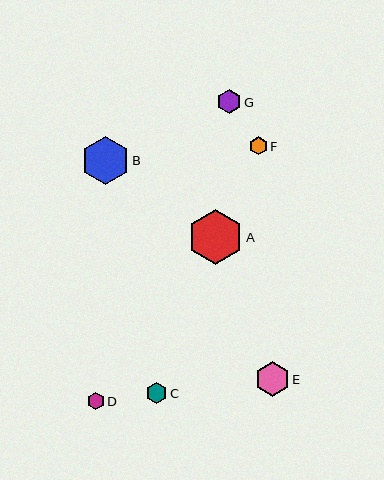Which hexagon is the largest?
Hexagon A is the largest with a size of approximately 55 pixels.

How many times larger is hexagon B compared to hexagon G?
Hexagon B is approximately 1.9 times the size of hexagon G.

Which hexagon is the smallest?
Hexagon D is the smallest with a size of approximately 17 pixels.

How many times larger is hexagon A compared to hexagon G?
Hexagon A is approximately 2.3 times the size of hexagon G.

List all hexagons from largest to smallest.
From largest to smallest: A, B, E, G, C, F, D.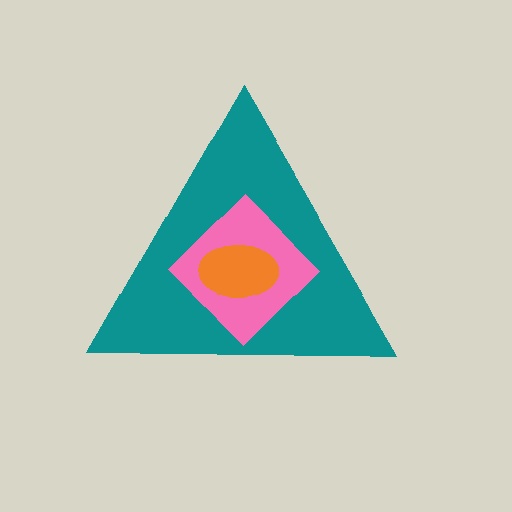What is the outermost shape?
The teal triangle.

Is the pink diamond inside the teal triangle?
Yes.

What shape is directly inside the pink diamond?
The orange ellipse.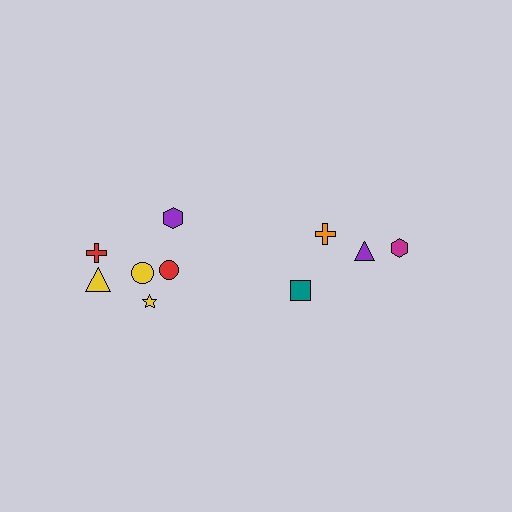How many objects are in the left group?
There are 6 objects.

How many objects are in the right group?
There are 4 objects.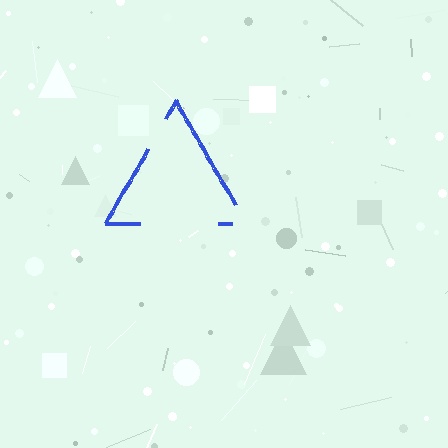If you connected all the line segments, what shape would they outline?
They would outline a triangle.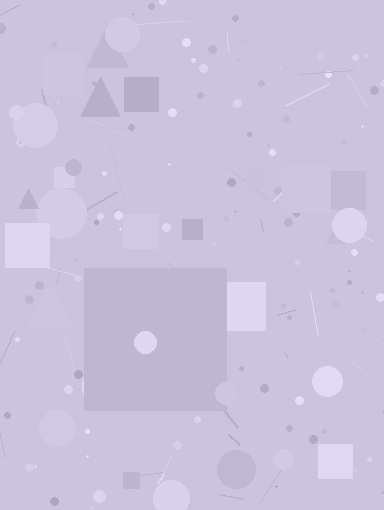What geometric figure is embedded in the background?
A square is embedded in the background.